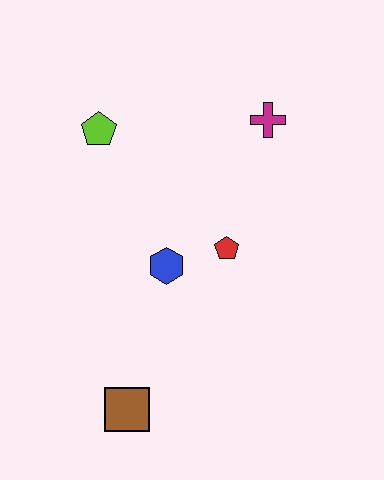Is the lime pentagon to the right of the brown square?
No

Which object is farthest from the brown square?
The magenta cross is farthest from the brown square.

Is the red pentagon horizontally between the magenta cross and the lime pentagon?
Yes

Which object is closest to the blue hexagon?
The red pentagon is closest to the blue hexagon.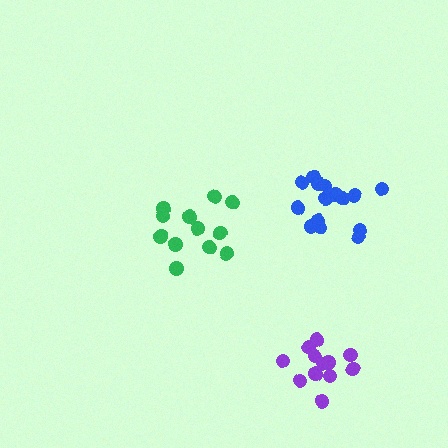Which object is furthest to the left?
The green cluster is leftmost.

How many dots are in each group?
Group 1: 12 dots, Group 2: 16 dots, Group 3: 12 dots (40 total).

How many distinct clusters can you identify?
There are 3 distinct clusters.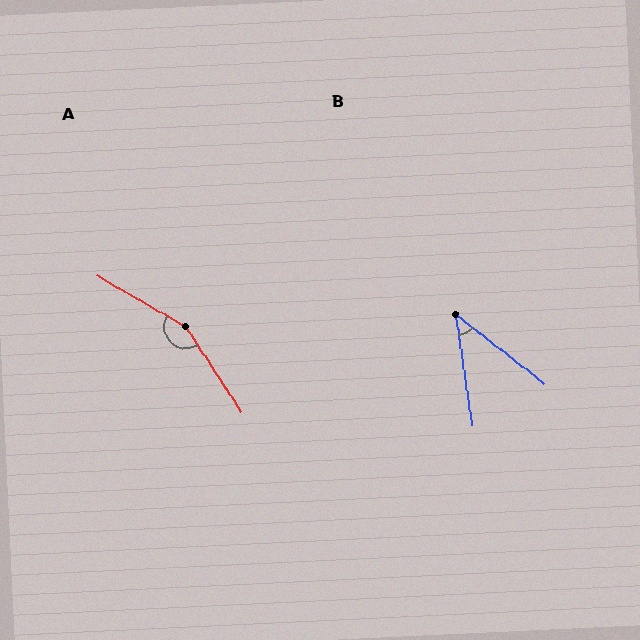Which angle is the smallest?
B, at approximately 44 degrees.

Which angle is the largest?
A, at approximately 153 degrees.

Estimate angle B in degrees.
Approximately 44 degrees.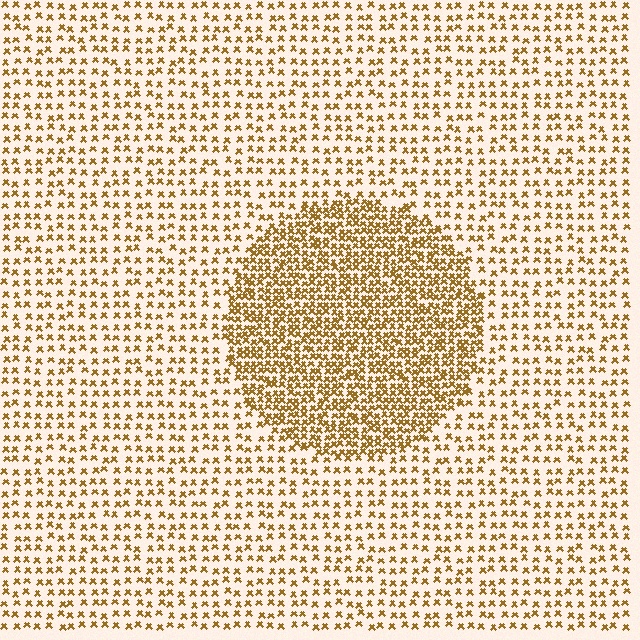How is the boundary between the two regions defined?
The boundary is defined by a change in element density (approximately 2.3x ratio). All elements are the same color, size, and shape.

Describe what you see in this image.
The image contains small brown elements arranged at two different densities. A circle-shaped region is visible where the elements are more densely packed than the surrounding area.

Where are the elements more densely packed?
The elements are more densely packed inside the circle boundary.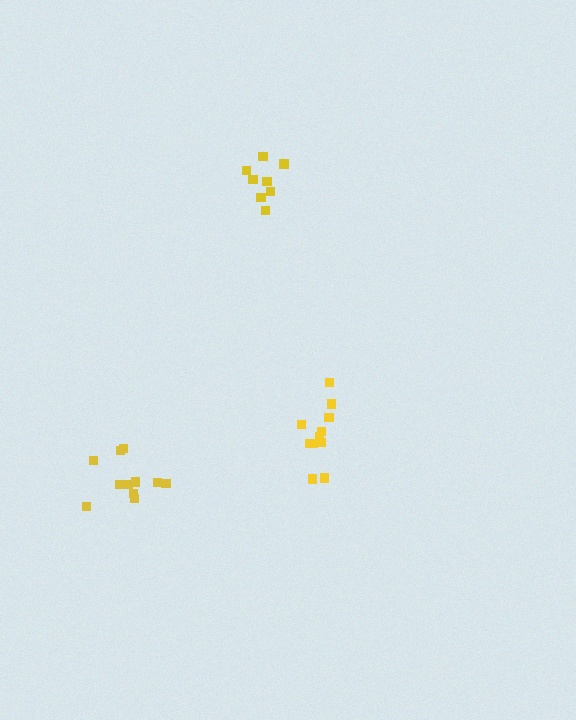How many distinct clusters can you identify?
There are 3 distinct clusters.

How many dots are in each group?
Group 1: 11 dots, Group 2: 11 dots, Group 3: 8 dots (30 total).